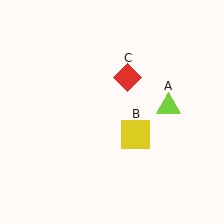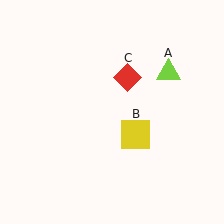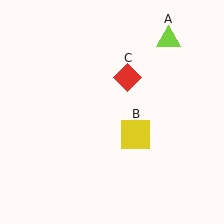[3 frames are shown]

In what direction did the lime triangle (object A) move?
The lime triangle (object A) moved up.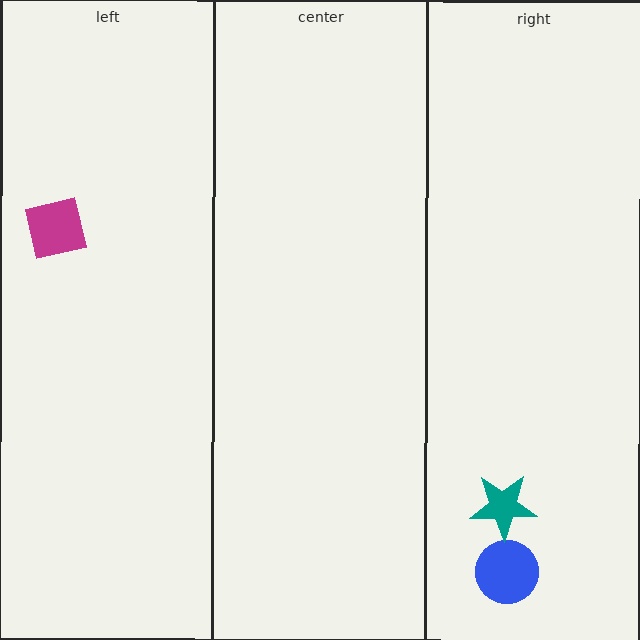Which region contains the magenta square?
The left region.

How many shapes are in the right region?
2.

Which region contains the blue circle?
The right region.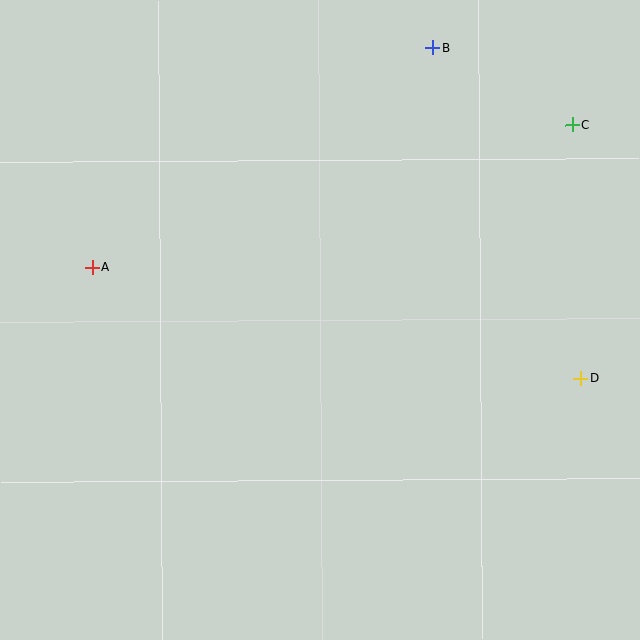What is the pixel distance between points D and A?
The distance between D and A is 502 pixels.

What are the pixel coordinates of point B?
Point B is at (433, 48).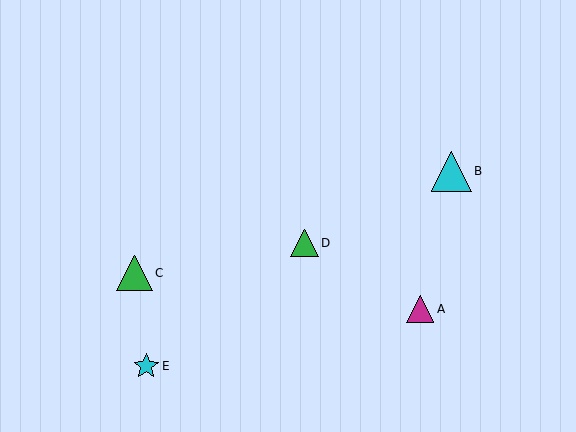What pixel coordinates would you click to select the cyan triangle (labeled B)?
Click at (451, 171) to select the cyan triangle B.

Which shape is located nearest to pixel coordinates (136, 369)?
The cyan star (labeled E) at (146, 366) is nearest to that location.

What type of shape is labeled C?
Shape C is a green triangle.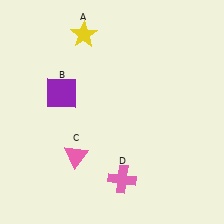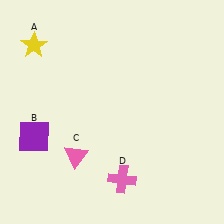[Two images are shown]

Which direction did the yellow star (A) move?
The yellow star (A) moved left.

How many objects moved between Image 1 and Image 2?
2 objects moved between the two images.